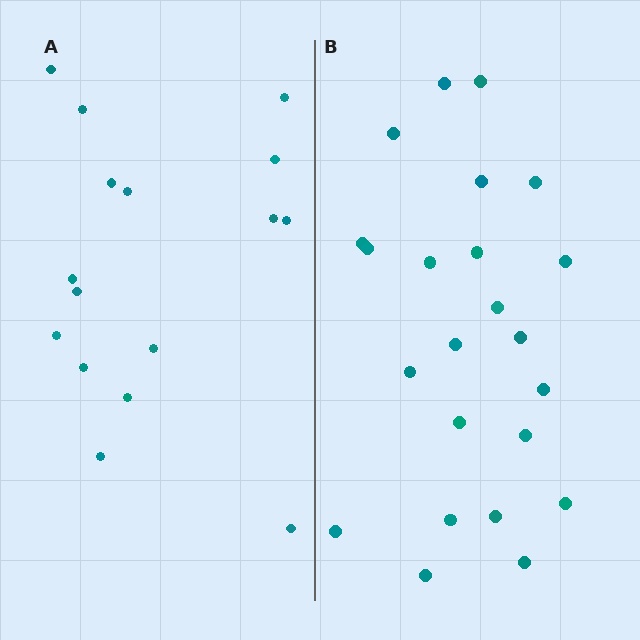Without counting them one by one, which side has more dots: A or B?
Region B (the right region) has more dots.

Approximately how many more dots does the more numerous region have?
Region B has roughly 8 or so more dots than region A.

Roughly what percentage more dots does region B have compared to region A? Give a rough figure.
About 45% more.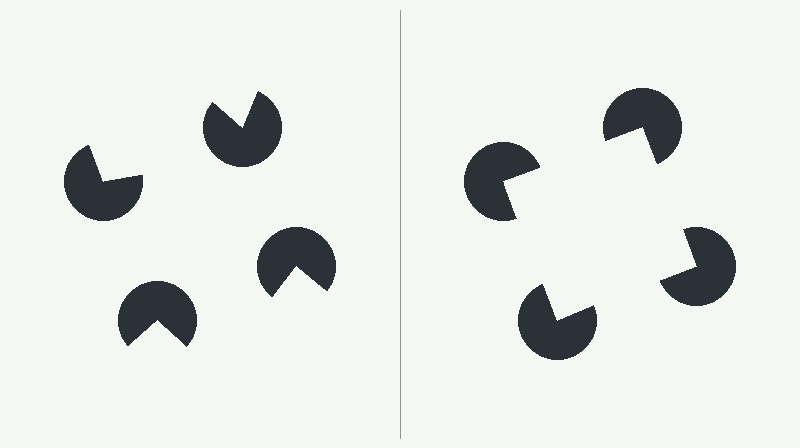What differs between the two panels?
The pac-man discs are positioned identically on both sides; only the wedge orientations differ. On the right they align to a square; on the left they are misaligned.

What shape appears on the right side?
An illusory square.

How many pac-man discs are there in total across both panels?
8 — 4 on each side.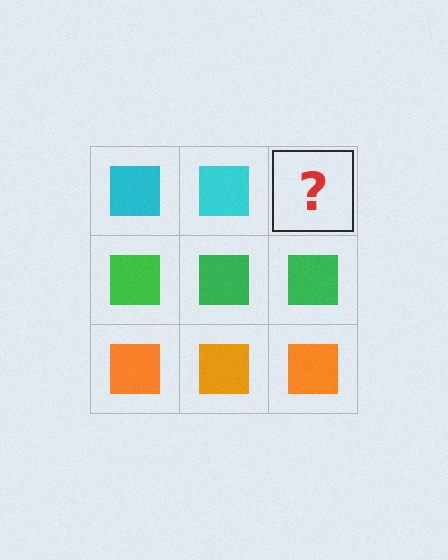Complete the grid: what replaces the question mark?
The question mark should be replaced with a cyan square.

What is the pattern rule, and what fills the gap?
The rule is that each row has a consistent color. The gap should be filled with a cyan square.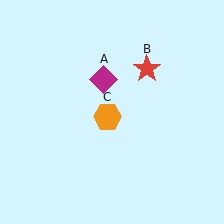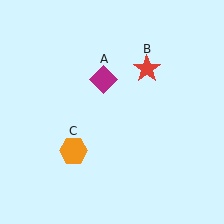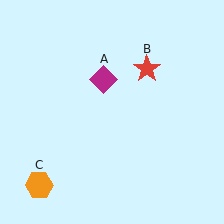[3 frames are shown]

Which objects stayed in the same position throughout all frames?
Magenta diamond (object A) and red star (object B) remained stationary.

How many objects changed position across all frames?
1 object changed position: orange hexagon (object C).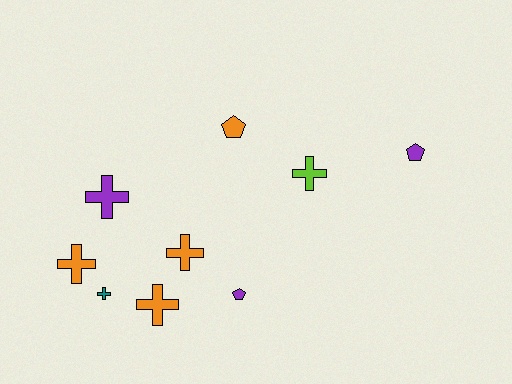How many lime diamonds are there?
There are no lime diamonds.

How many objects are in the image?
There are 9 objects.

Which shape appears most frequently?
Cross, with 6 objects.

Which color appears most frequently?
Orange, with 4 objects.